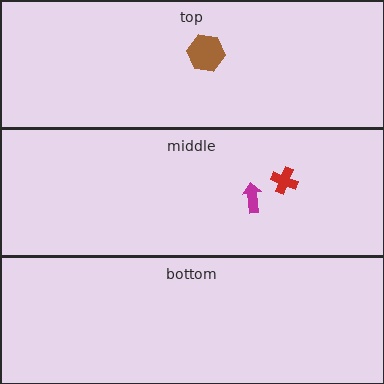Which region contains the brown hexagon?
The top region.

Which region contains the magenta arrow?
The middle region.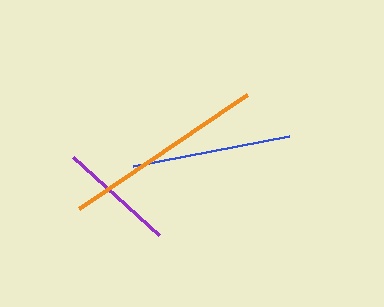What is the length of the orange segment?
The orange segment is approximately 203 pixels long.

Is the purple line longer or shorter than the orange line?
The orange line is longer than the purple line.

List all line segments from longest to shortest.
From longest to shortest: orange, blue, purple.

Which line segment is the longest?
The orange line is the longest at approximately 203 pixels.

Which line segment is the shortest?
The purple line is the shortest at approximately 116 pixels.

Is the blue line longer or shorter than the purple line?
The blue line is longer than the purple line.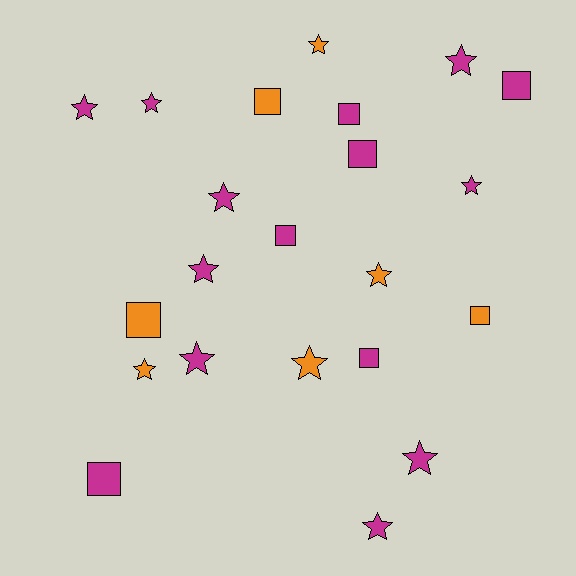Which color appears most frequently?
Magenta, with 15 objects.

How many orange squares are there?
There are 3 orange squares.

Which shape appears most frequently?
Star, with 13 objects.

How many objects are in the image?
There are 22 objects.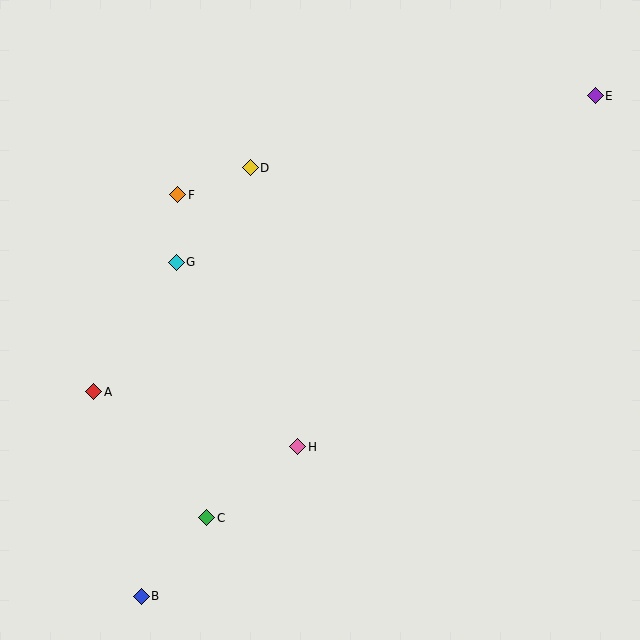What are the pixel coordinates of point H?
Point H is at (298, 447).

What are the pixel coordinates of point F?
Point F is at (178, 195).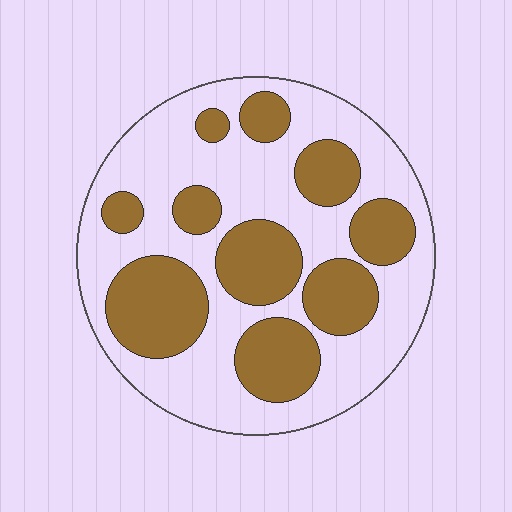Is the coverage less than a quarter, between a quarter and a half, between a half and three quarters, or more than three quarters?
Between a quarter and a half.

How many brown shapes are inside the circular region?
10.